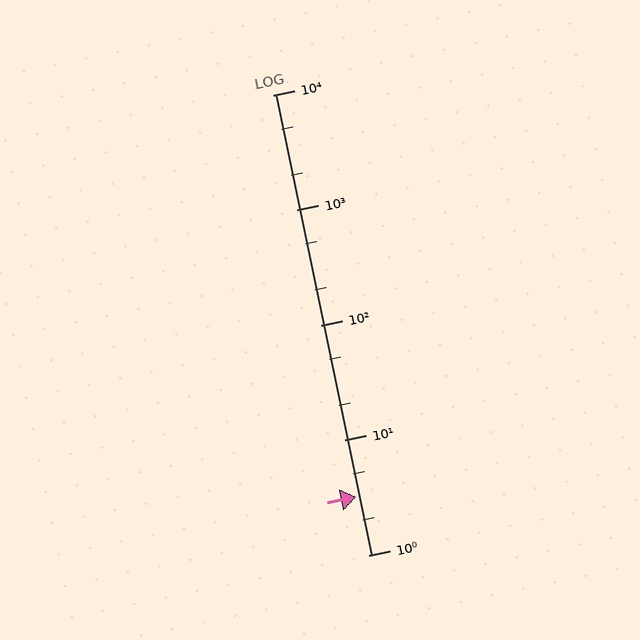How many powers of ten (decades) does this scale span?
The scale spans 4 decades, from 1 to 10000.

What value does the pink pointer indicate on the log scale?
The pointer indicates approximately 3.2.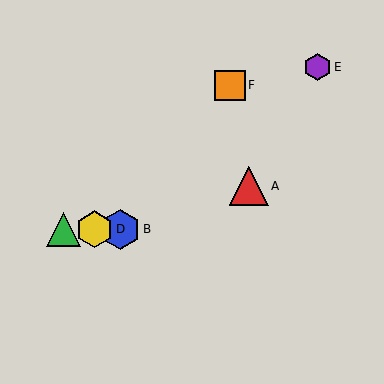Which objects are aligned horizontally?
Objects B, C, D are aligned horizontally.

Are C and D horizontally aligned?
Yes, both are at y≈229.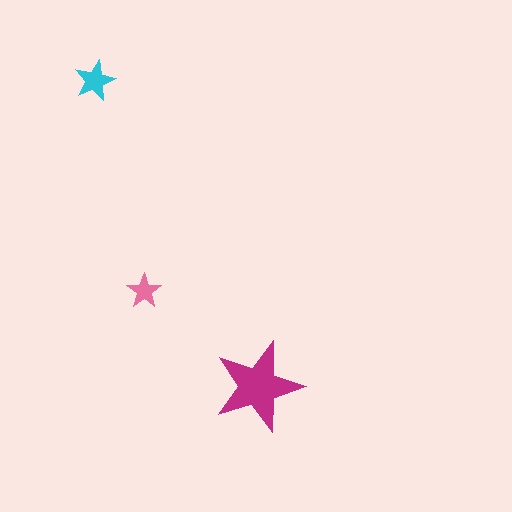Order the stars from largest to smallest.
the magenta one, the cyan one, the pink one.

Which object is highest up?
The cyan star is topmost.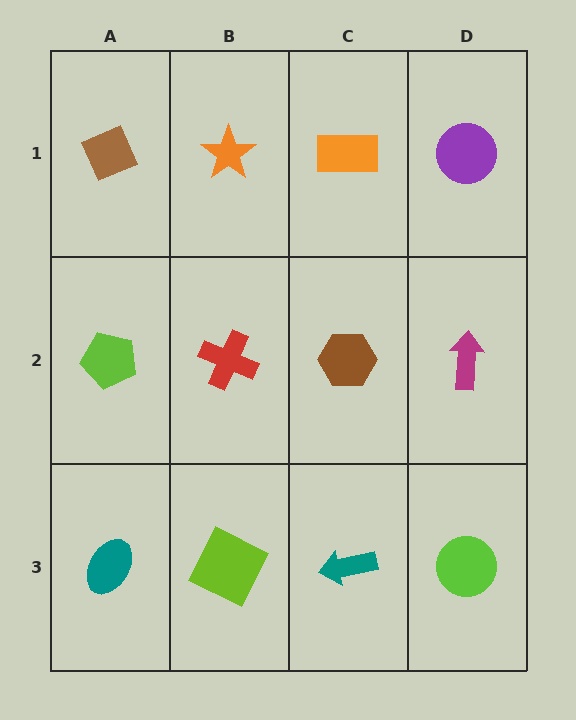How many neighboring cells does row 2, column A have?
3.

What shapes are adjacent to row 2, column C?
An orange rectangle (row 1, column C), a teal arrow (row 3, column C), a red cross (row 2, column B), a magenta arrow (row 2, column D).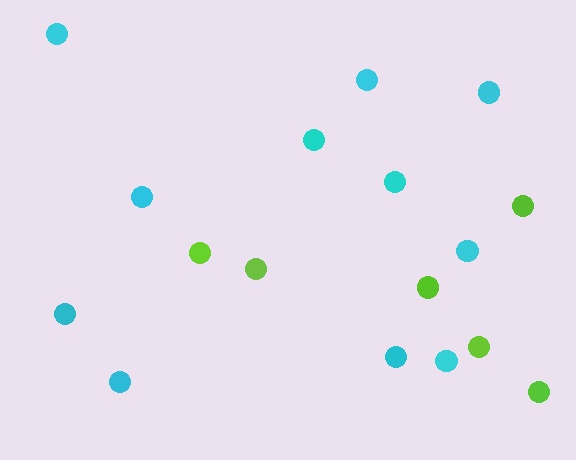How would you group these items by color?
There are 2 groups: one group of lime circles (6) and one group of cyan circles (11).